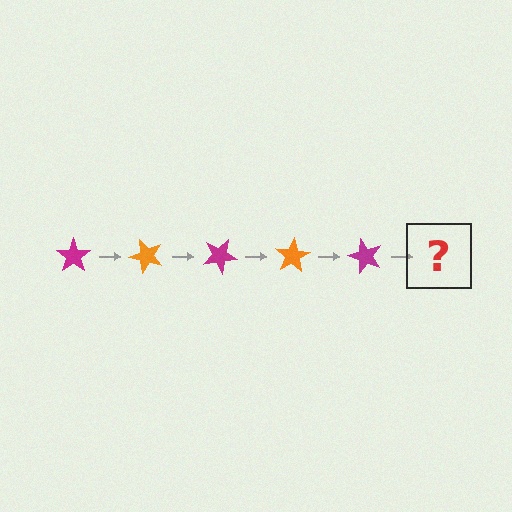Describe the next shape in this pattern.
It should be an orange star, rotated 250 degrees from the start.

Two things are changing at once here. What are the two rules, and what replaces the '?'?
The two rules are that it rotates 50 degrees each step and the color cycles through magenta and orange. The '?' should be an orange star, rotated 250 degrees from the start.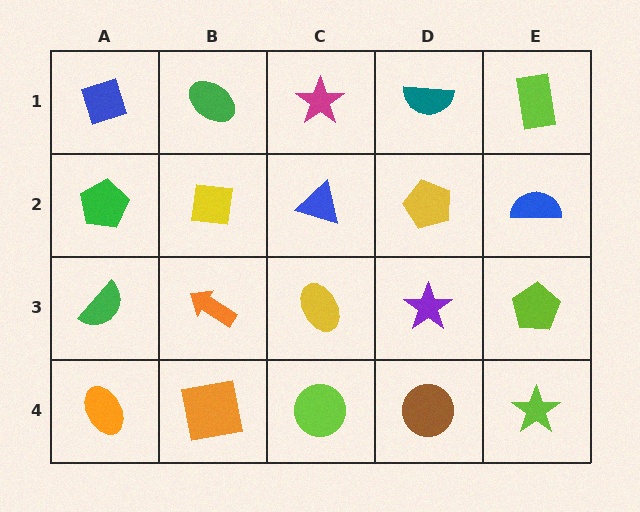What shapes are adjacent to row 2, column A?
A blue diamond (row 1, column A), a green semicircle (row 3, column A), a yellow square (row 2, column B).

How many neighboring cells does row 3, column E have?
3.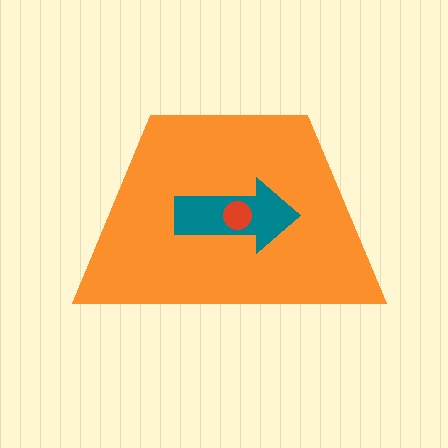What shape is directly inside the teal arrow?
The red circle.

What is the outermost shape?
The orange trapezoid.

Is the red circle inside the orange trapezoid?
Yes.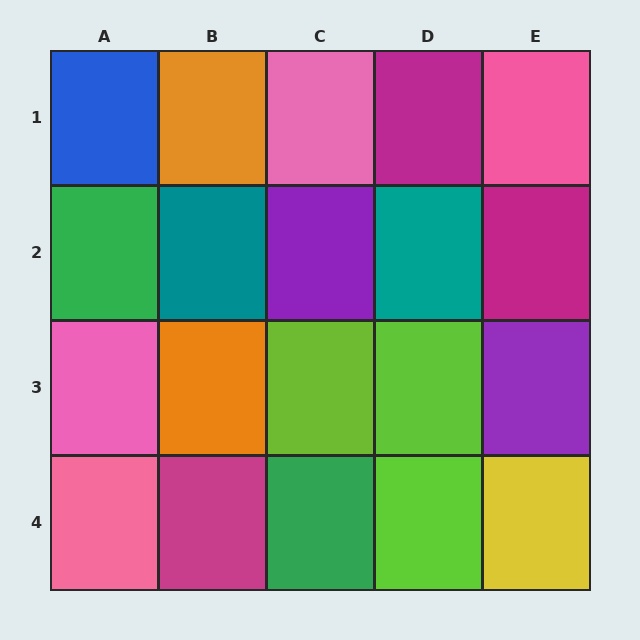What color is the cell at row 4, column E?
Yellow.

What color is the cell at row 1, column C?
Pink.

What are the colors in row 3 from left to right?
Pink, orange, lime, lime, purple.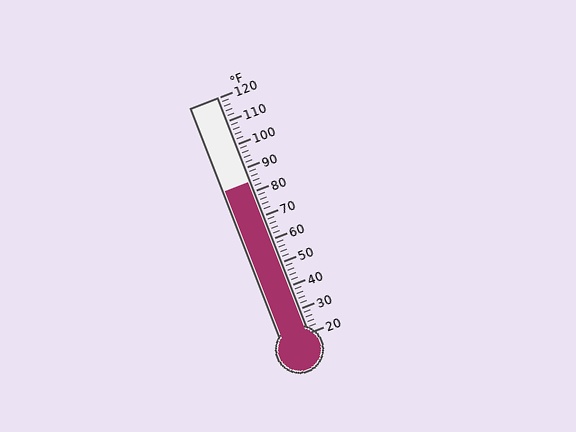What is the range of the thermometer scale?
The thermometer scale ranges from 20°F to 120°F.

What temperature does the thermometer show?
The thermometer shows approximately 84°F.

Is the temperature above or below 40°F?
The temperature is above 40°F.